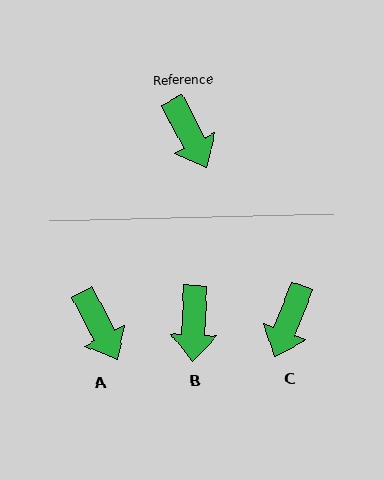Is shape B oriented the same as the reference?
No, it is off by about 30 degrees.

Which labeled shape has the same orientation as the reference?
A.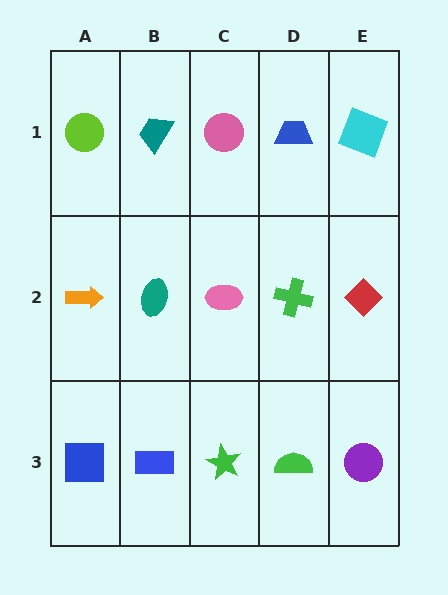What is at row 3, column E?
A purple circle.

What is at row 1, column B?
A teal trapezoid.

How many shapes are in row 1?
5 shapes.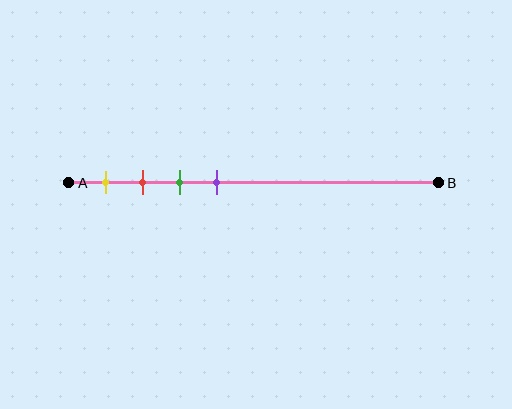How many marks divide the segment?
There are 4 marks dividing the segment.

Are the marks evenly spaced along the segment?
Yes, the marks are approximately evenly spaced.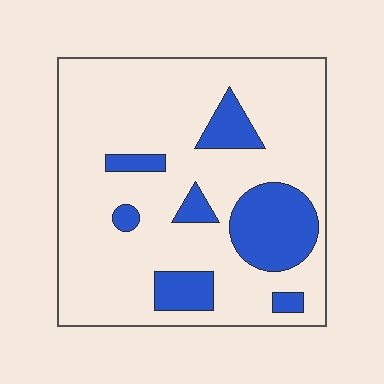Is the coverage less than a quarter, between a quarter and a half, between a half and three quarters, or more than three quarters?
Less than a quarter.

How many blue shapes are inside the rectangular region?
7.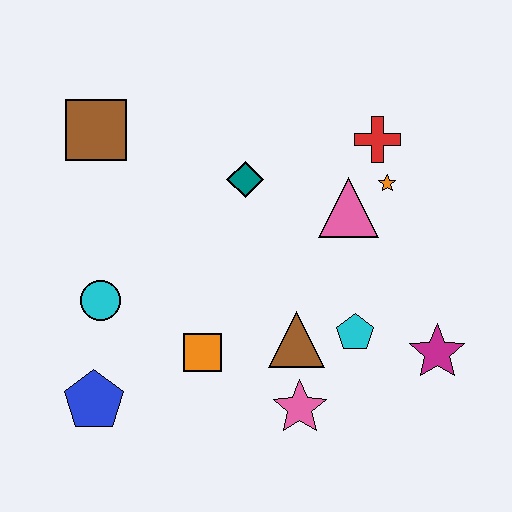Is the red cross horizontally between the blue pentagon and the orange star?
Yes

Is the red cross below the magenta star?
No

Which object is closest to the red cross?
The orange star is closest to the red cross.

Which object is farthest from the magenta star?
The brown square is farthest from the magenta star.